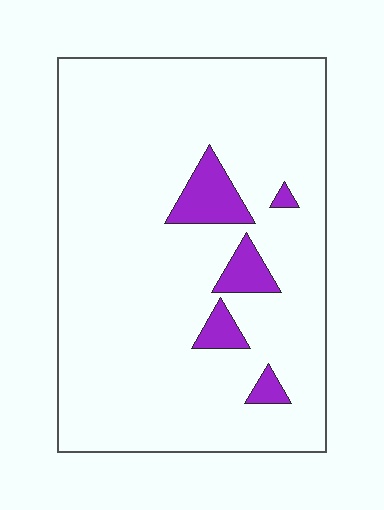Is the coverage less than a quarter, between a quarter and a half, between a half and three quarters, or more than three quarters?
Less than a quarter.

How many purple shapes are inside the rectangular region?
5.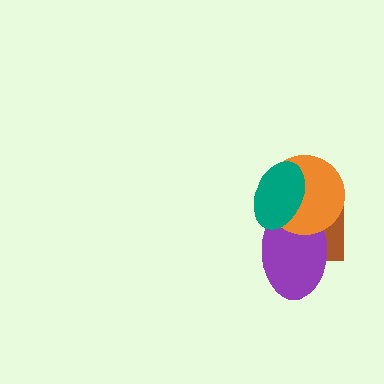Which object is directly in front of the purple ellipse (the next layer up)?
The orange circle is directly in front of the purple ellipse.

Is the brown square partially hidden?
Yes, it is partially covered by another shape.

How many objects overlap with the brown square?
3 objects overlap with the brown square.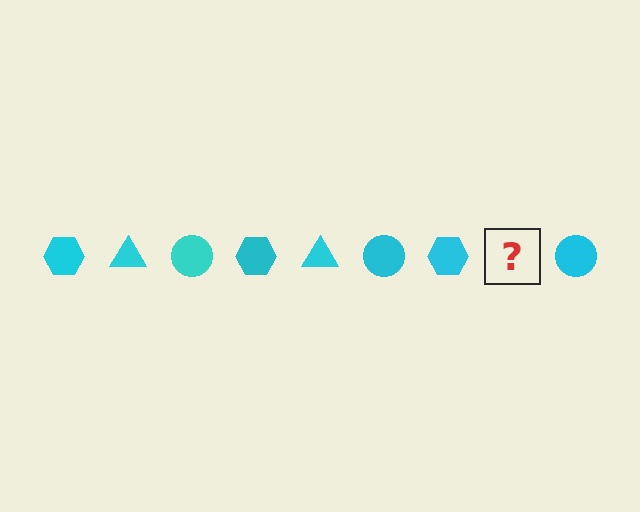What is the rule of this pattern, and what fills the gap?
The rule is that the pattern cycles through hexagon, triangle, circle shapes in cyan. The gap should be filled with a cyan triangle.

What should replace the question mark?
The question mark should be replaced with a cyan triangle.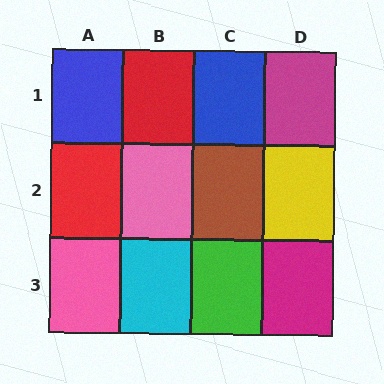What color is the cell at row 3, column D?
Magenta.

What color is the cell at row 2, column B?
Pink.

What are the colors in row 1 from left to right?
Blue, red, blue, magenta.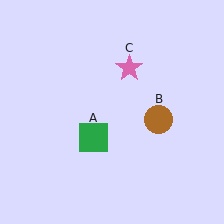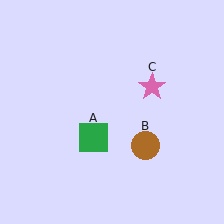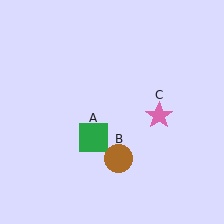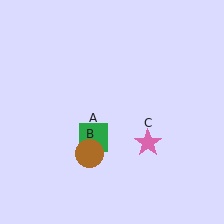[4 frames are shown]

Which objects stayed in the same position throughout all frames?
Green square (object A) remained stationary.